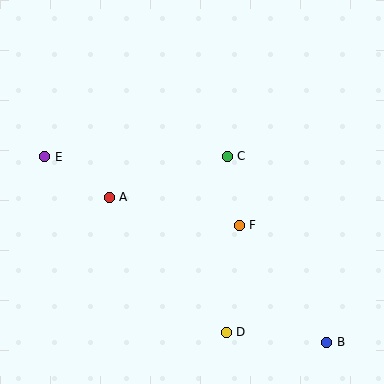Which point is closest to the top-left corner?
Point E is closest to the top-left corner.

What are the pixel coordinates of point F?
Point F is at (239, 225).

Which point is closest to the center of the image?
Point C at (227, 156) is closest to the center.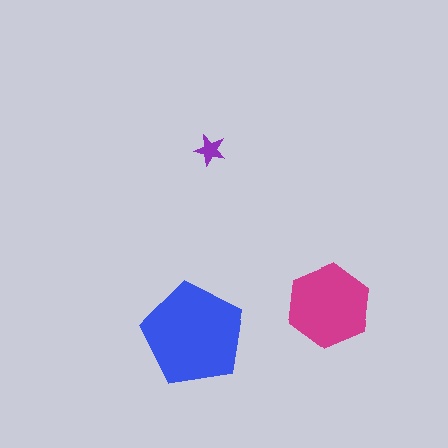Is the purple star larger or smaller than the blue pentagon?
Smaller.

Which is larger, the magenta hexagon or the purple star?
The magenta hexagon.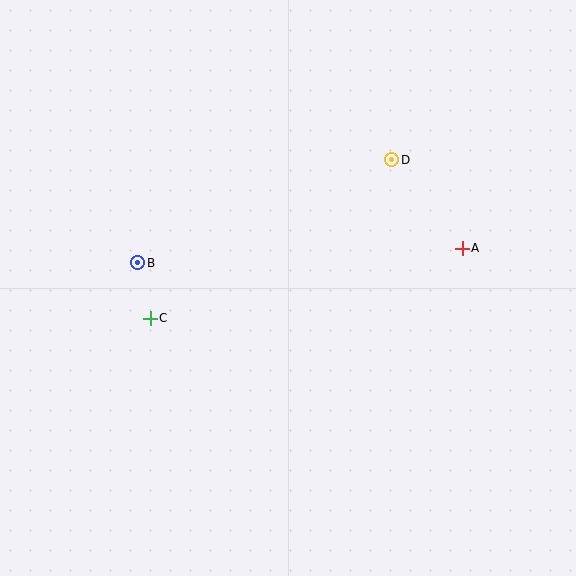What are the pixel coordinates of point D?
Point D is at (392, 160).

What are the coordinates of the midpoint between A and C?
The midpoint between A and C is at (306, 283).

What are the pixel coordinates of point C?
Point C is at (150, 318).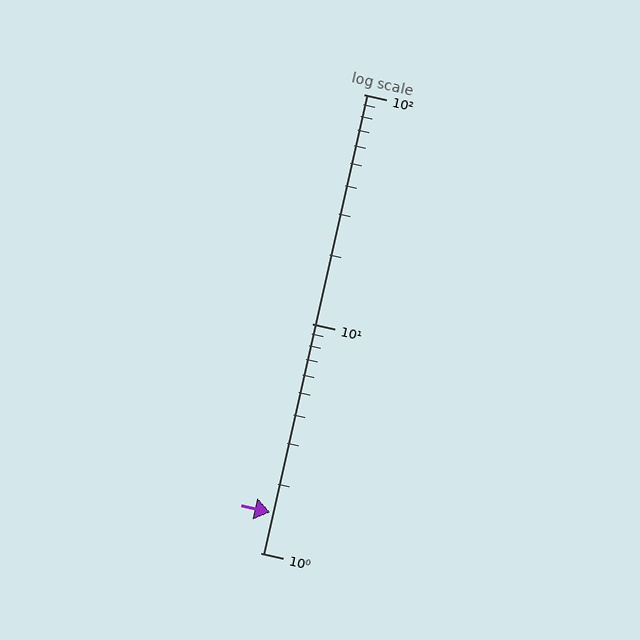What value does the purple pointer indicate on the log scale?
The pointer indicates approximately 1.5.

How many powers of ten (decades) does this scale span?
The scale spans 2 decades, from 1 to 100.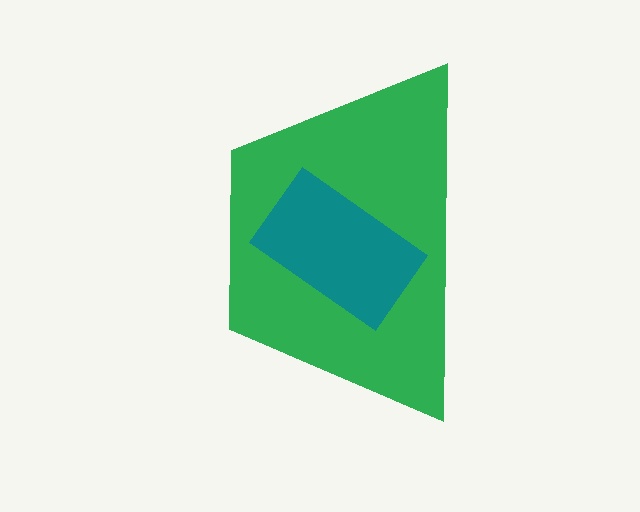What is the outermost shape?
The green trapezoid.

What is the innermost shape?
The teal rectangle.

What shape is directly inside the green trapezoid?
The teal rectangle.